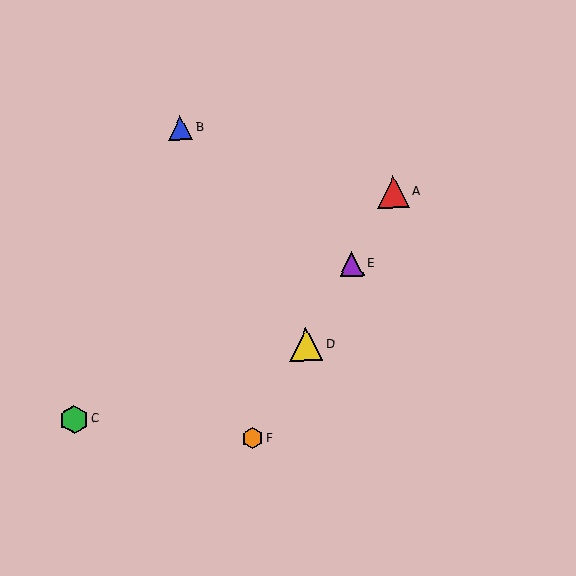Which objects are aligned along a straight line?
Objects A, D, E, F are aligned along a straight line.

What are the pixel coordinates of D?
Object D is at (306, 345).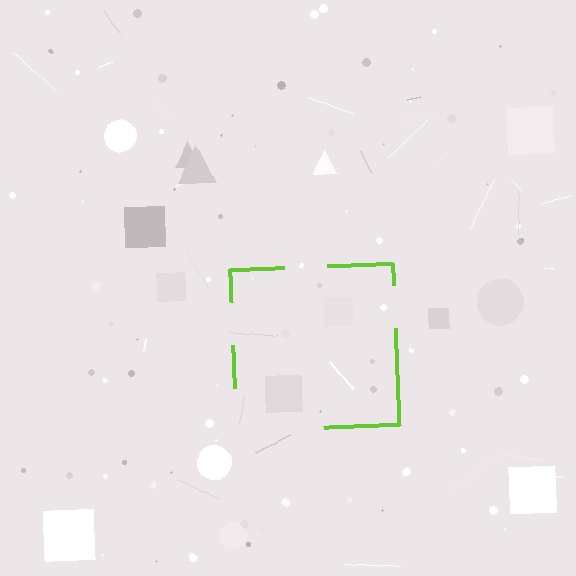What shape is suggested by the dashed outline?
The dashed outline suggests a square.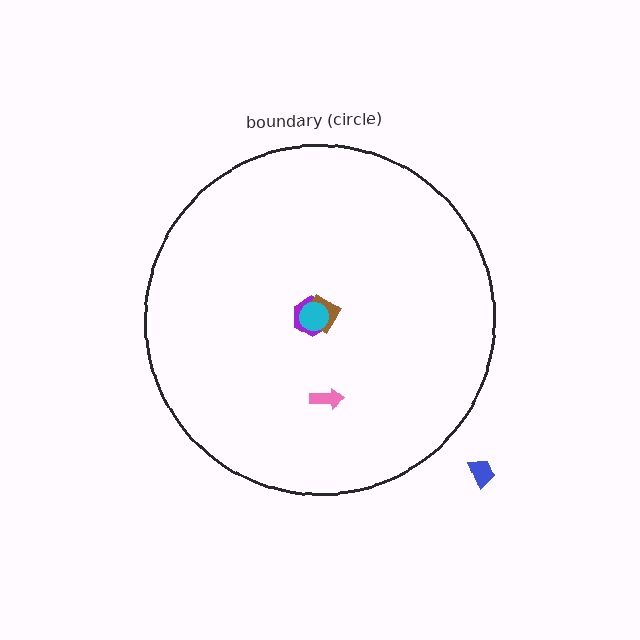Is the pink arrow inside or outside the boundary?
Inside.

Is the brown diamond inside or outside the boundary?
Inside.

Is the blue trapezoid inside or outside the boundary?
Outside.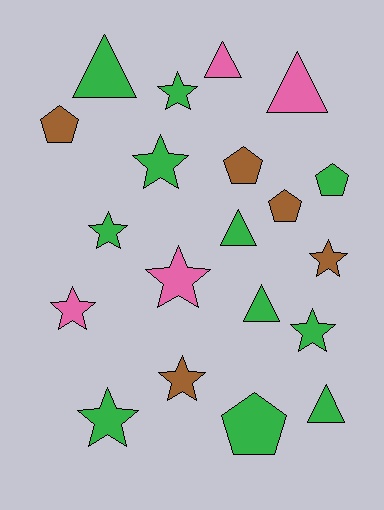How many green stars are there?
There are 5 green stars.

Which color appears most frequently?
Green, with 11 objects.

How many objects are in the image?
There are 20 objects.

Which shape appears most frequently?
Star, with 9 objects.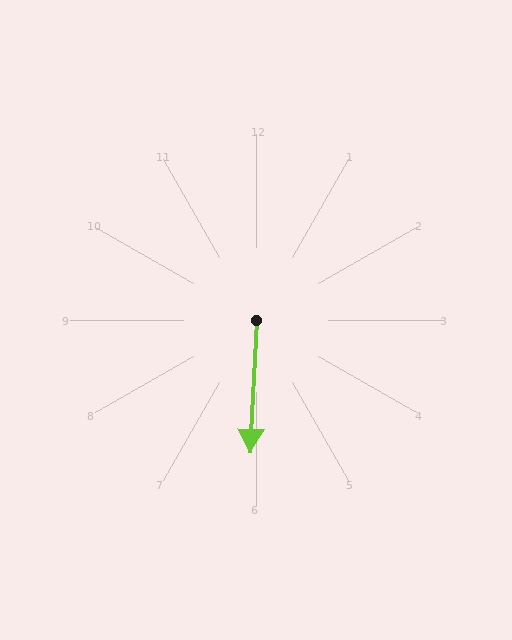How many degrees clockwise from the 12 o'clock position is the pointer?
Approximately 183 degrees.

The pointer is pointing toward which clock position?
Roughly 6 o'clock.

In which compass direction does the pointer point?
South.